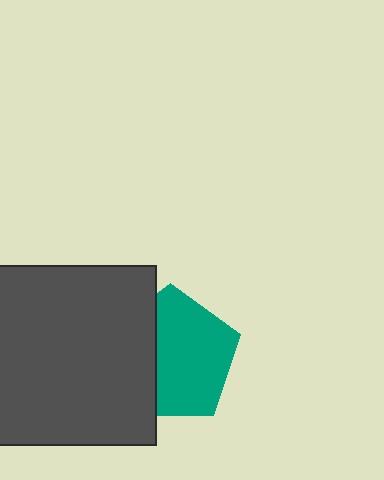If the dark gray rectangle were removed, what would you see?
You would see the complete teal pentagon.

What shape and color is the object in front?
The object in front is a dark gray rectangle.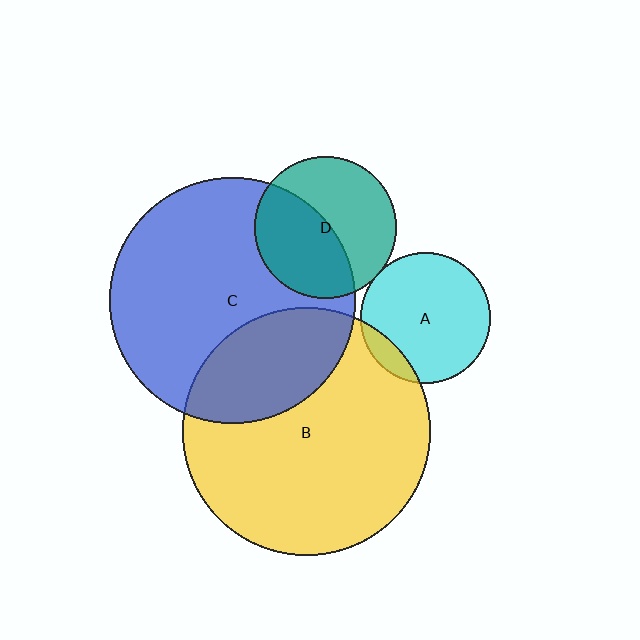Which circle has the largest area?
Circle B (yellow).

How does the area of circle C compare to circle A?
Approximately 3.5 times.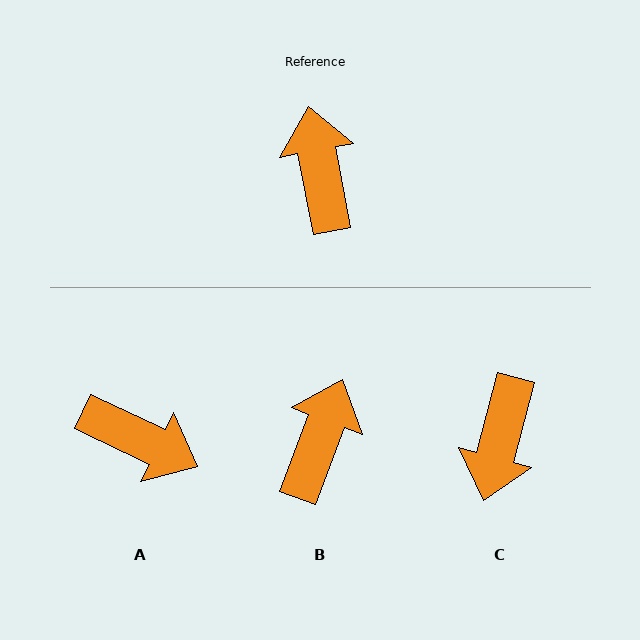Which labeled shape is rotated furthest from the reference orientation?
C, about 154 degrees away.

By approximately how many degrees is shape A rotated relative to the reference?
Approximately 126 degrees clockwise.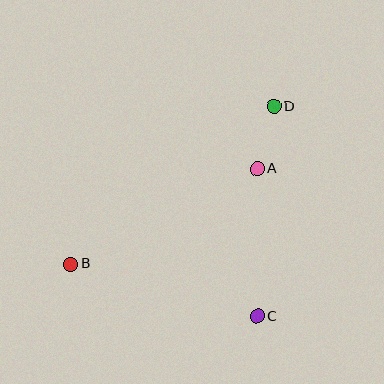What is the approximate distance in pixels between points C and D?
The distance between C and D is approximately 211 pixels.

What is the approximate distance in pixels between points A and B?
The distance between A and B is approximately 210 pixels.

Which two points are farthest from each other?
Points B and D are farthest from each other.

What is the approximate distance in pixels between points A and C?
The distance between A and C is approximately 148 pixels.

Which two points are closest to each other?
Points A and D are closest to each other.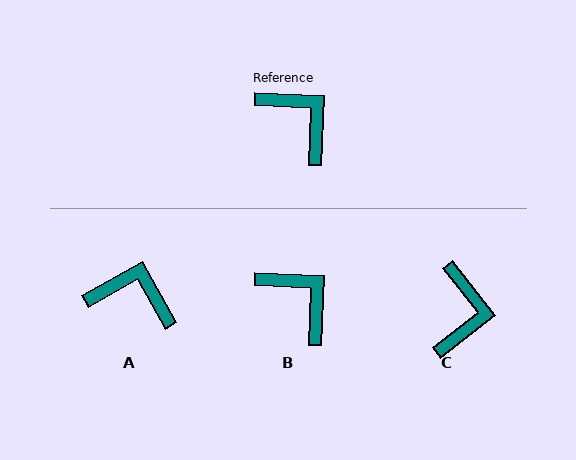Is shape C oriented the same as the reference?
No, it is off by about 49 degrees.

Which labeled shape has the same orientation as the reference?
B.